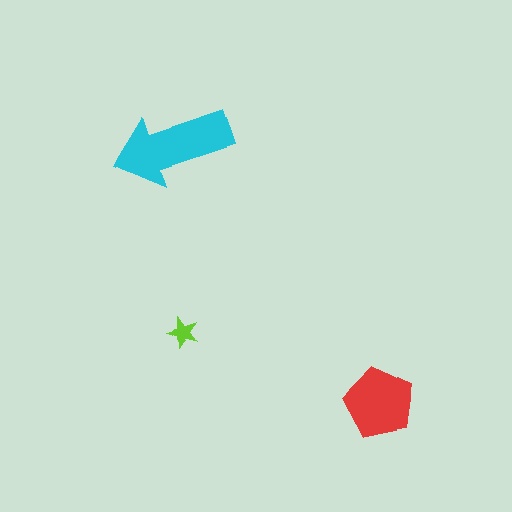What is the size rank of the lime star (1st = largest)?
3rd.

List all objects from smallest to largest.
The lime star, the red pentagon, the cyan arrow.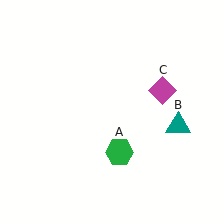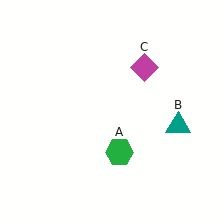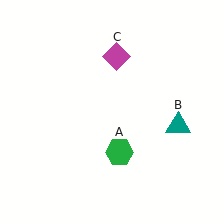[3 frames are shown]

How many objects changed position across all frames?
1 object changed position: magenta diamond (object C).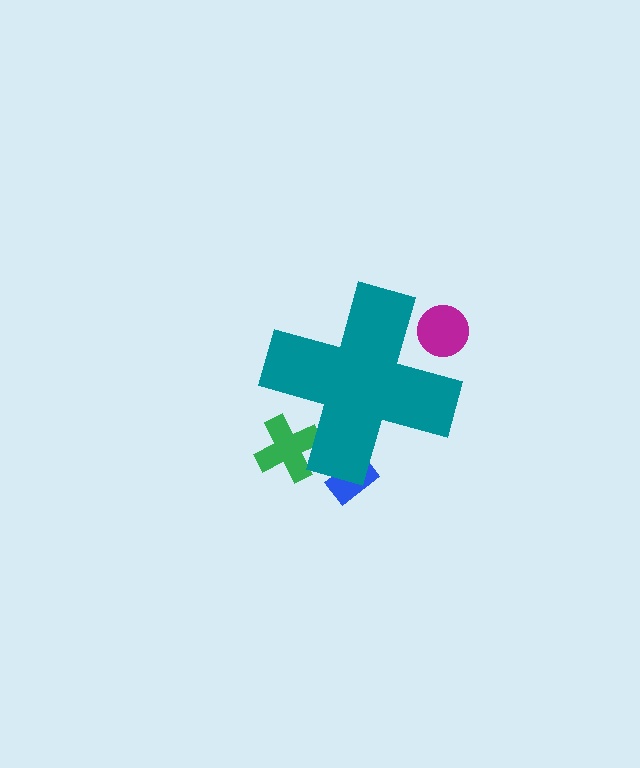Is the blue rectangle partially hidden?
Yes, the blue rectangle is partially hidden behind the teal cross.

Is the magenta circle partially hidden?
Yes, the magenta circle is partially hidden behind the teal cross.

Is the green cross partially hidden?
Yes, the green cross is partially hidden behind the teal cross.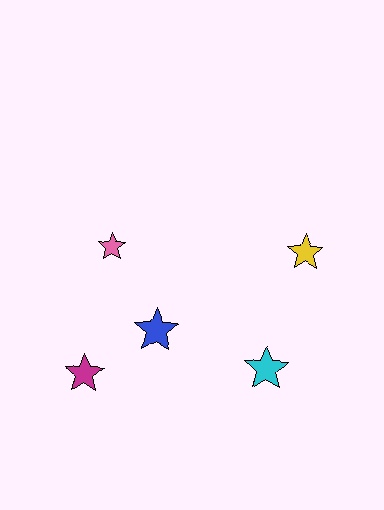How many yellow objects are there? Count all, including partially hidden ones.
There is 1 yellow object.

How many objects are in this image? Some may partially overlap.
There are 5 objects.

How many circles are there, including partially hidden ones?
There are no circles.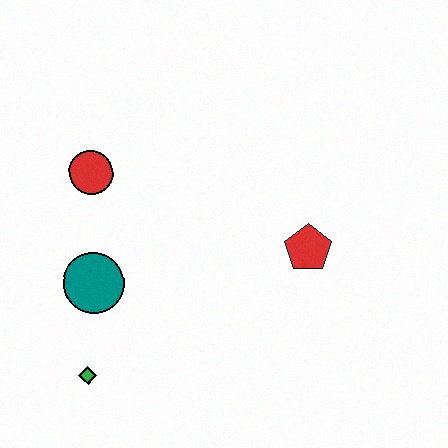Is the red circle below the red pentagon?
No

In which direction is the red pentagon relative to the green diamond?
The red pentagon is to the right of the green diamond.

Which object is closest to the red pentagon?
The teal circle is closest to the red pentagon.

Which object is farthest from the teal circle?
The red pentagon is farthest from the teal circle.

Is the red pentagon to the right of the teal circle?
Yes